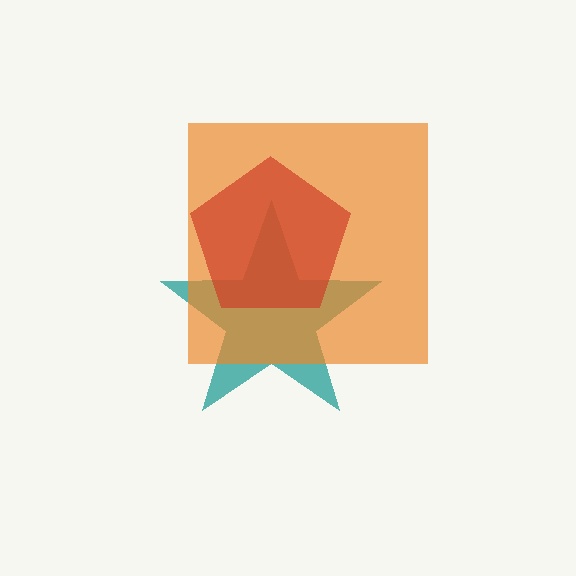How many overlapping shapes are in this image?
There are 3 overlapping shapes in the image.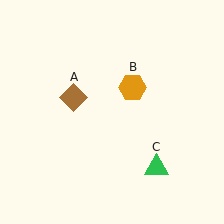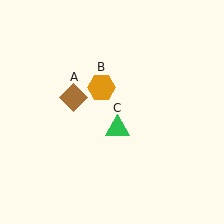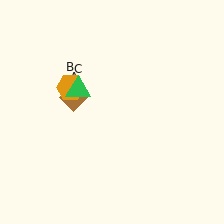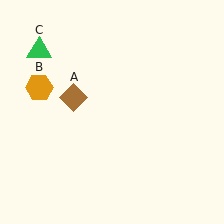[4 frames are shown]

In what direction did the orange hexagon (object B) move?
The orange hexagon (object B) moved left.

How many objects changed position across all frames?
2 objects changed position: orange hexagon (object B), green triangle (object C).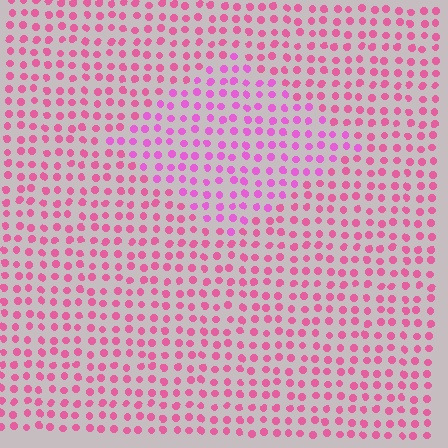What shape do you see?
I see a diamond.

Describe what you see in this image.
The image is filled with small pink elements in a uniform arrangement. A diamond-shaped region is visible where the elements are tinted to a slightly different hue, forming a subtle color boundary.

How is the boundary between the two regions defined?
The boundary is defined purely by a slight shift in hue (about 25 degrees). Spacing, size, and orientation are identical on both sides.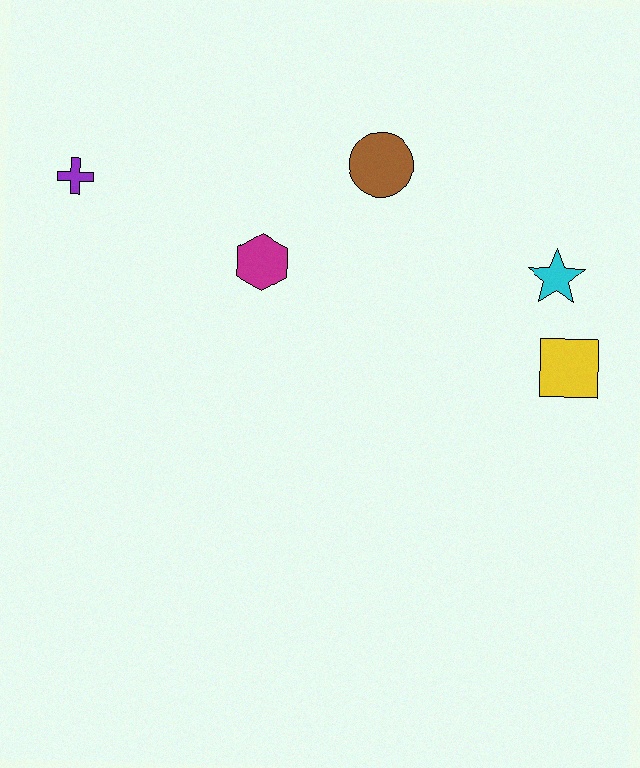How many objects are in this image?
There are 5 objects.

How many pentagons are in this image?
There are no pentagons.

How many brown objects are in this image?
There is 1 brown object.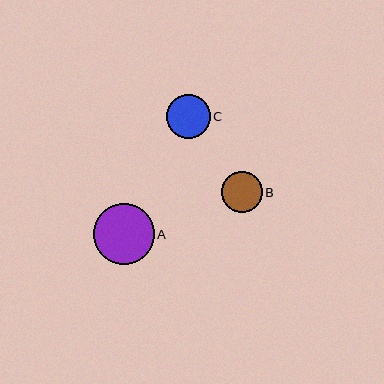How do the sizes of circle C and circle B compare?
Circle C and circle B are approximately the same size.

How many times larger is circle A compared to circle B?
Circle A is approximately 1.5 times the size of circle B.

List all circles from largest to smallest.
From largest to smallest: A, C, B.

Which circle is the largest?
Circle A is the largest with a size of approximately 61 pixels.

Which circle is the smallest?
Circle B is the smallest with a size of approximately 41 pixels.